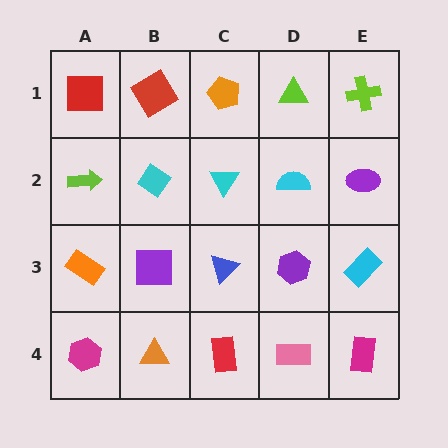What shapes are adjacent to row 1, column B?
A cyan diamond (row 2, column B), a red square (row 1, column A), an orange pentagon (row 1, column C).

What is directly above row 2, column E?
A lime cross.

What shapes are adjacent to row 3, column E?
A purple ellipse (row 2, column E), a magenta rectangle (row 4, column E), a purple hexagon (row 3, column D).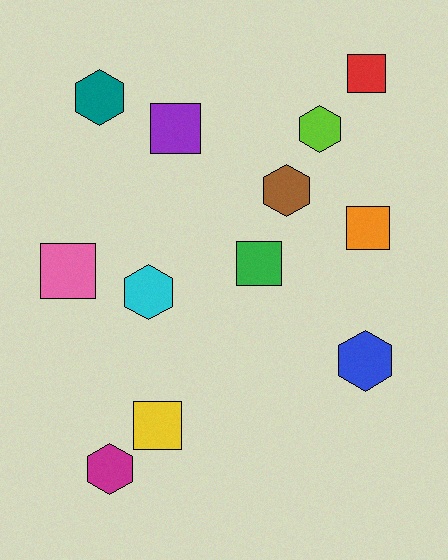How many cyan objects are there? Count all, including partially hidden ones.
There is 1 cyan object.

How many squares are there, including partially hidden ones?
There are 6 squares.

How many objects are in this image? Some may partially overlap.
There are 12 objects.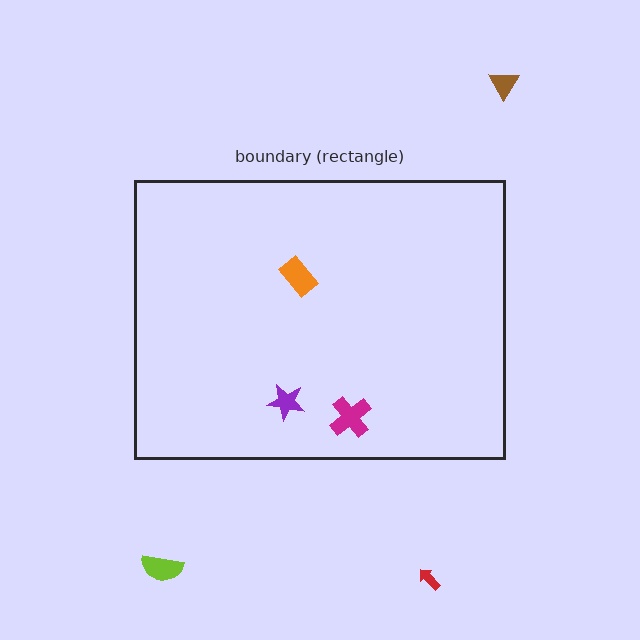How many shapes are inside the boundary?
3 inside, 3 outside.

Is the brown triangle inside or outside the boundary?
Outside.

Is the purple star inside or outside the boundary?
Inside.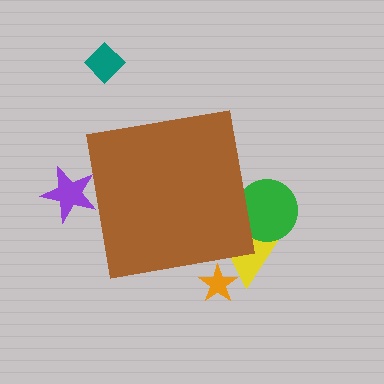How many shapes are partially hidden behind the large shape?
4 shapes are partially hidden.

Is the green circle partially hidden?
Yes, the green circle is partially hidden behind the brown square.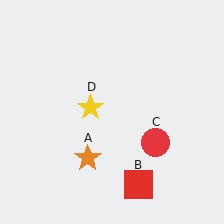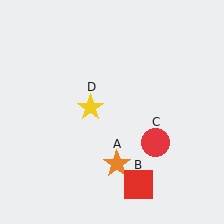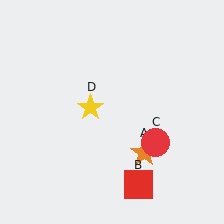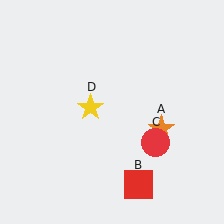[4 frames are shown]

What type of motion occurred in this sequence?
The orange star (object A) rotated counterclockwise around the center of the scene.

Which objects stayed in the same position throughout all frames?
Red square (object B) and red circle (object C) and yellow star (object D) remained stationary.